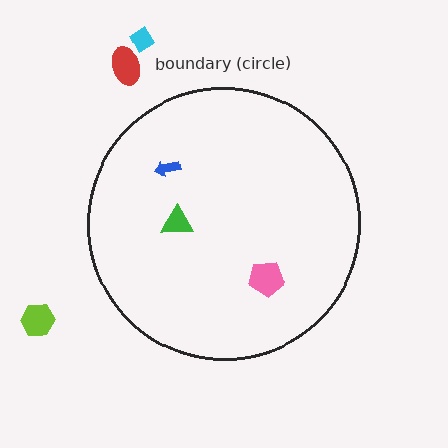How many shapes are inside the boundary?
3 inside, 3 outside.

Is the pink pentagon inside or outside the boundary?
Inside.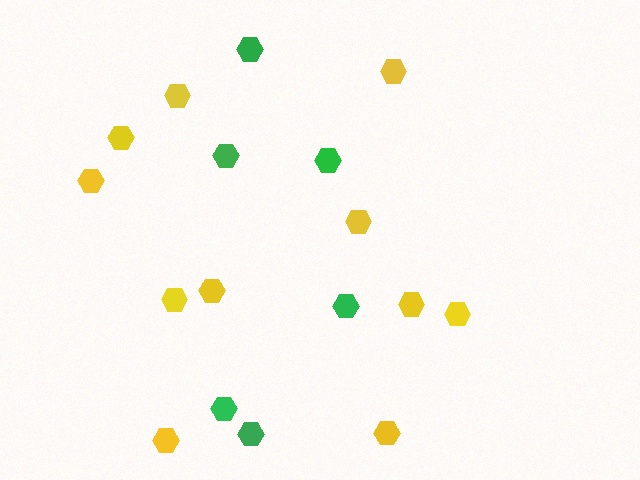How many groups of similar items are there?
There are 2 groups: one group of green hexagons (6) and one group of yellow hexagons (11).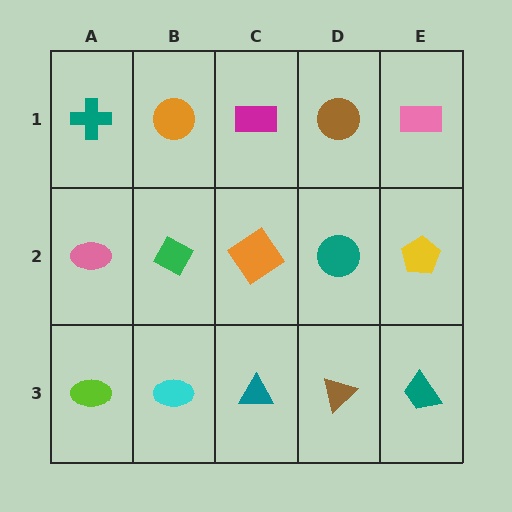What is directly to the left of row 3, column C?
A cyan ellipse.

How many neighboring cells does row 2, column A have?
3.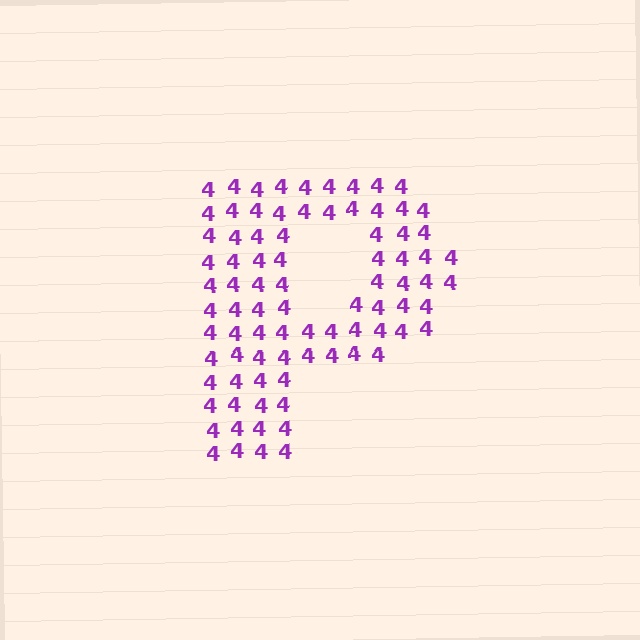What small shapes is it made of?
It is made of small digit 4's.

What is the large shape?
The large shape is the letter P.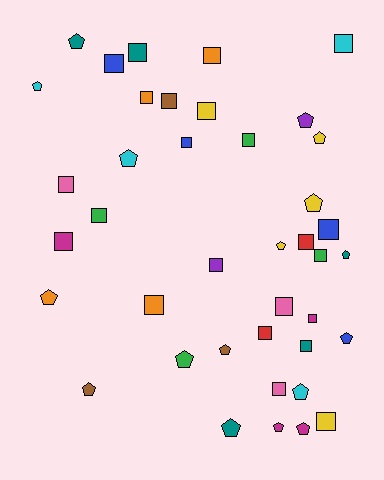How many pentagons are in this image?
There are 17 pentagons.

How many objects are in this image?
There are 40 objects.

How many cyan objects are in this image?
There are 4 cyan objects.